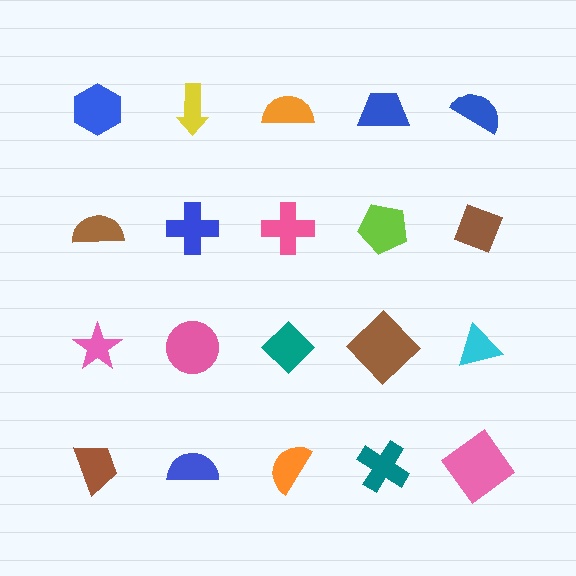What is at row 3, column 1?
A pink star.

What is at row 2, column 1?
A brown semicircle.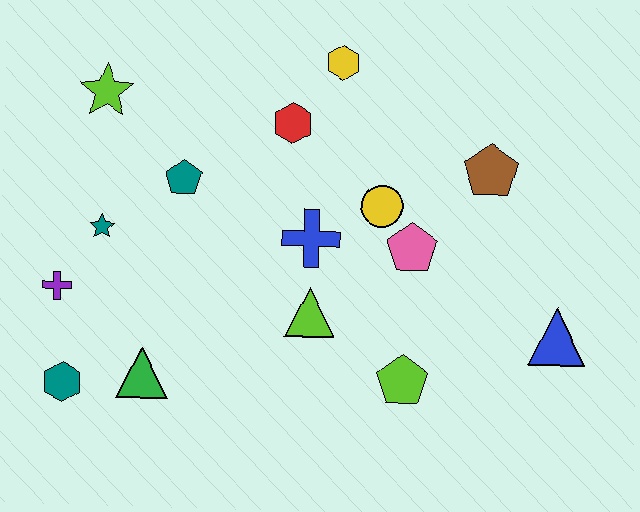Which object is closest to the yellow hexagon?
The red hexagon is closest to the yellow hexagon.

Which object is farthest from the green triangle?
The blue triangle is farthest from the green triangle.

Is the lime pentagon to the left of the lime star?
No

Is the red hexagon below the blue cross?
No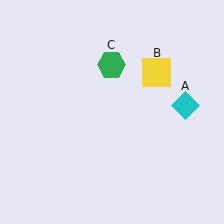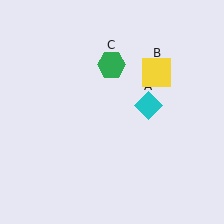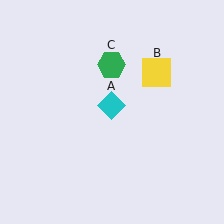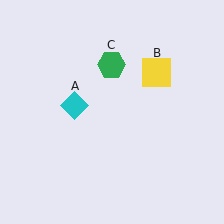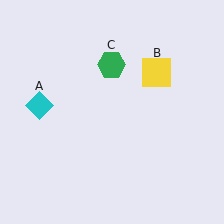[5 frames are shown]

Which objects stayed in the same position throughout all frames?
Yellow square (object B) and green hexagon (object C) remained stationary.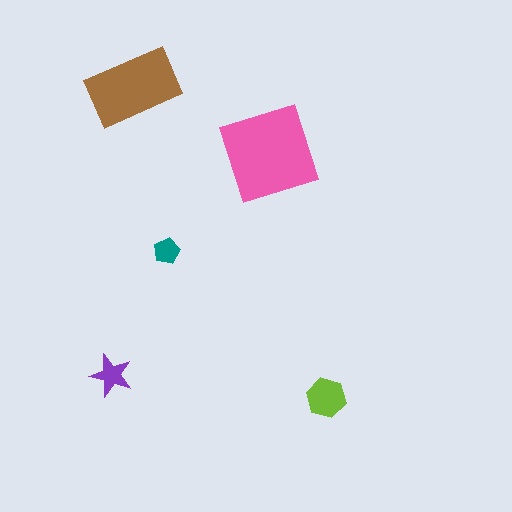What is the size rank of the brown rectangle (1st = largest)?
2nd.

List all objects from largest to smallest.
The pink diamond, the brown rectangle, the lime hexagon, the purple star, the teal pentagon.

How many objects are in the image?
There are 5 objects in the image.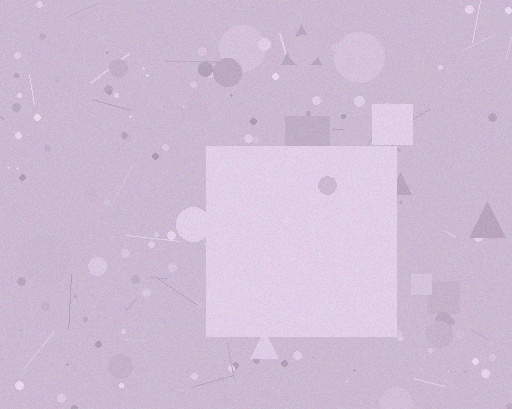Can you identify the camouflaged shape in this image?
The camouflaged shape is a square.